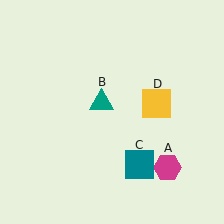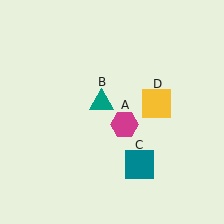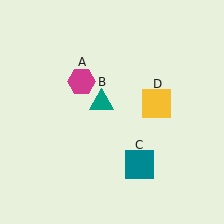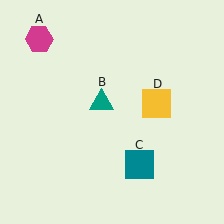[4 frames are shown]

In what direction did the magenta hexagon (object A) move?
The magenta hexagon (object A) moved up and to the left.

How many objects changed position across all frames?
1 object changed position: magenta hexagon (object A).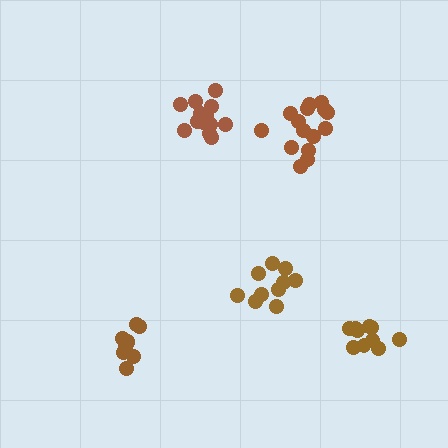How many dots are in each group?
Group 1: 9 dots, Group 2: 10 dots, Group 3: 10 dots, Group 4: 15 dots, Group 5: 14 dots (58 total).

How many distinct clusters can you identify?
There are 5 distinct clusters.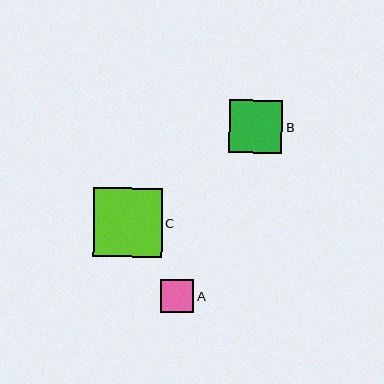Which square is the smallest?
Square A is the smallest with a size of approximately 34 pixels.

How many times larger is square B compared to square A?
Square B is approximately 1.6 times the size of square A.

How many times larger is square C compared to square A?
Square C is approximately 2.0 times the size of square A.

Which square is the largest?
Square C is the largest with a size of approximately 69 pixels.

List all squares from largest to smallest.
From largest to smallest: C, B, A.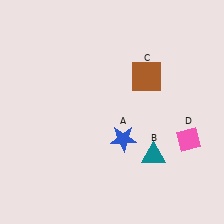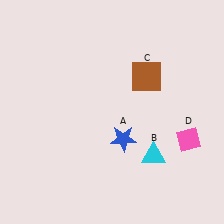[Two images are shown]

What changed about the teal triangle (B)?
In Image 1, B is teal. In Image 2, it changed to cyan.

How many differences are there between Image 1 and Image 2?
There is 1 difference between the two images.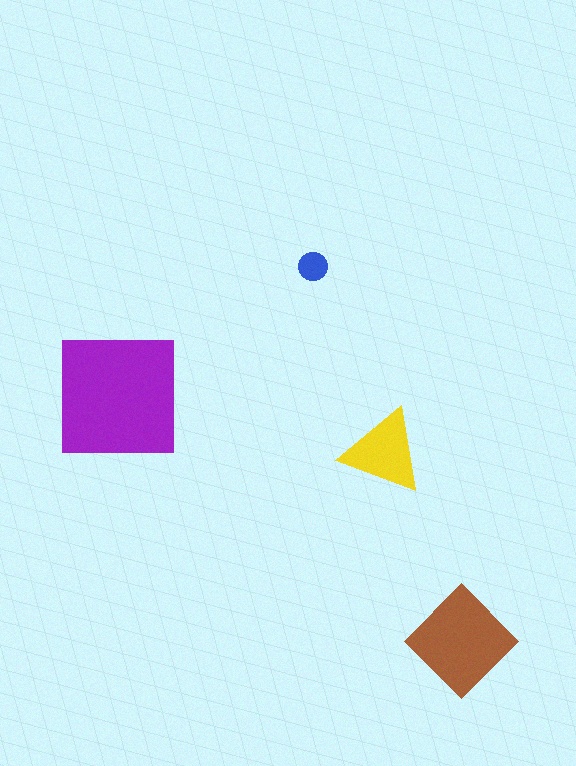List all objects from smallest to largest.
The blue circle, the yellow triangle, the brown diamond, the purple square.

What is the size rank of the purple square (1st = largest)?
1st.